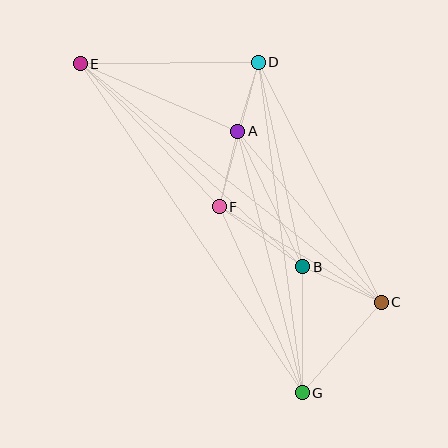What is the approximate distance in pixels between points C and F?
The distance between C and F is approximately 188 pixels.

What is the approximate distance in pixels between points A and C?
The distance between A and C is approximately 223 pixels.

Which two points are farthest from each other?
Points E and G are farthest from each other.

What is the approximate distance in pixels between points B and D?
The distance between B and D is approximately 210 pixels.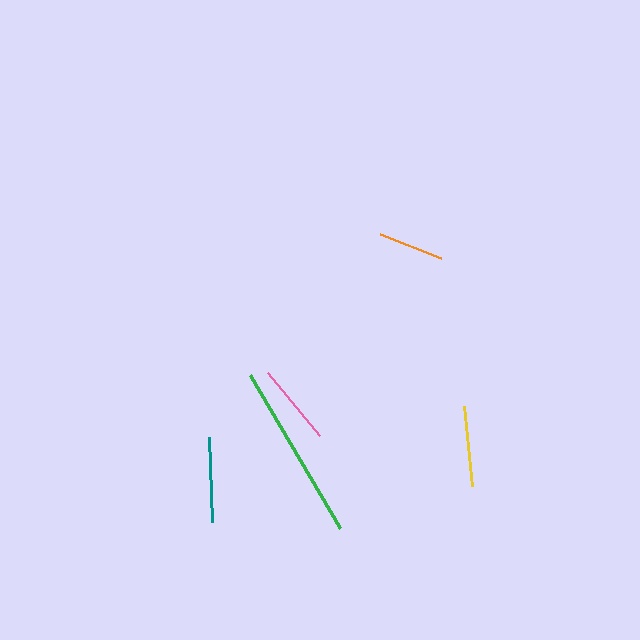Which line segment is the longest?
The green line is the longest at approximately 177 pixels.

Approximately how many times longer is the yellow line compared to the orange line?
The yellow line is approximately 1.2 times the length of the orange line.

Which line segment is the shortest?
The orange line is the shortest at approximately 66 pixels.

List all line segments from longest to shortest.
From longest to shortest: green, teal, pink, yellow, orange.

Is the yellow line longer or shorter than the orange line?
The yellow line is longer than the orange line.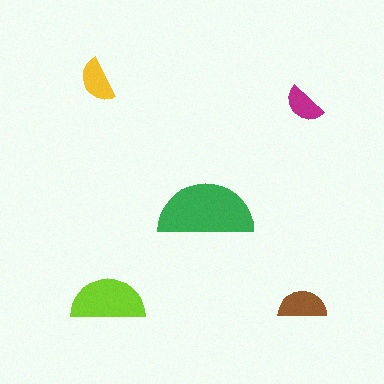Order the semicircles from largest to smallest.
the green one, the lime one, the brown one, the yellow one, the magenta one.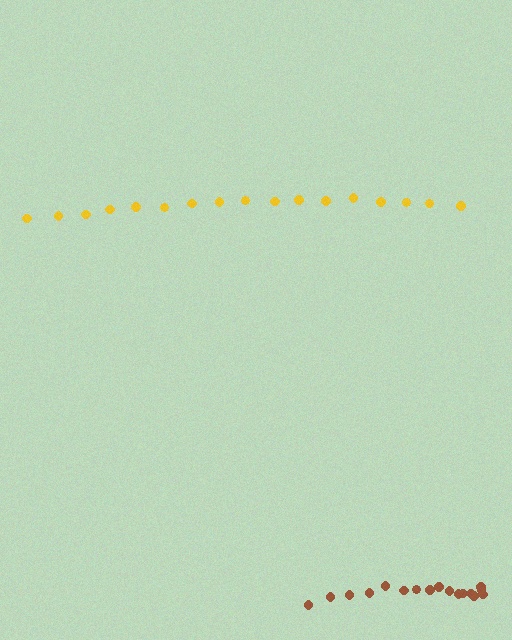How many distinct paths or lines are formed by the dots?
There are 2 distinct paths.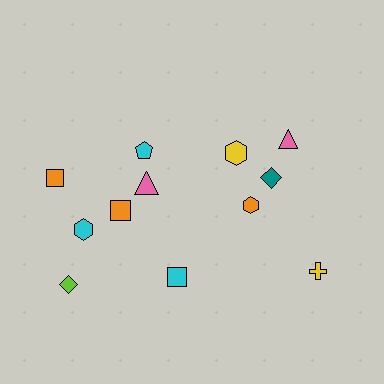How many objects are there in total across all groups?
There are 12 objects.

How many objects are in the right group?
There are 5 objects.